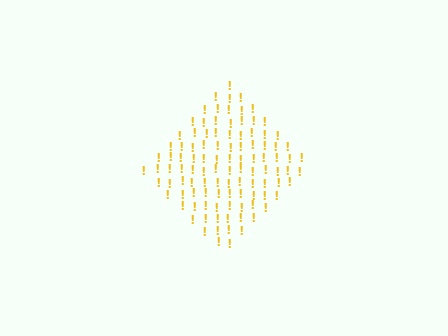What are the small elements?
The small elements are exclamation marks.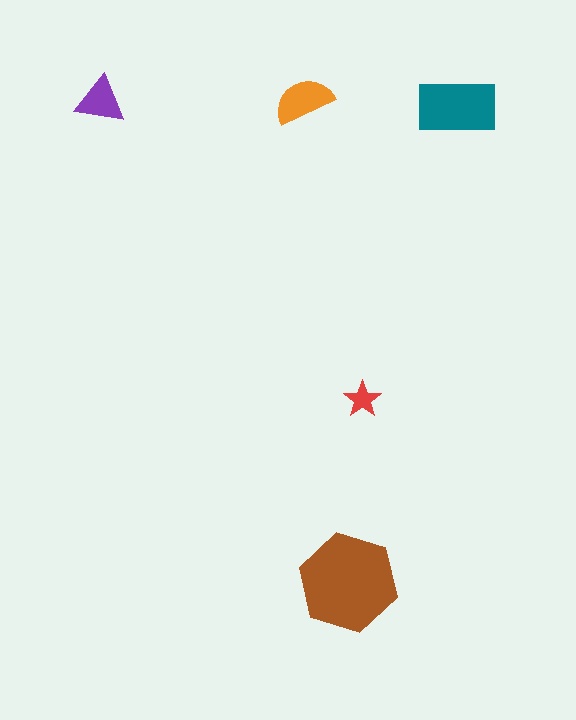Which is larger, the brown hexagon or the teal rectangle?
The brown hexagon.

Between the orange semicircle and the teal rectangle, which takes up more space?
The teal rectangle.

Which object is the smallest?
The red star.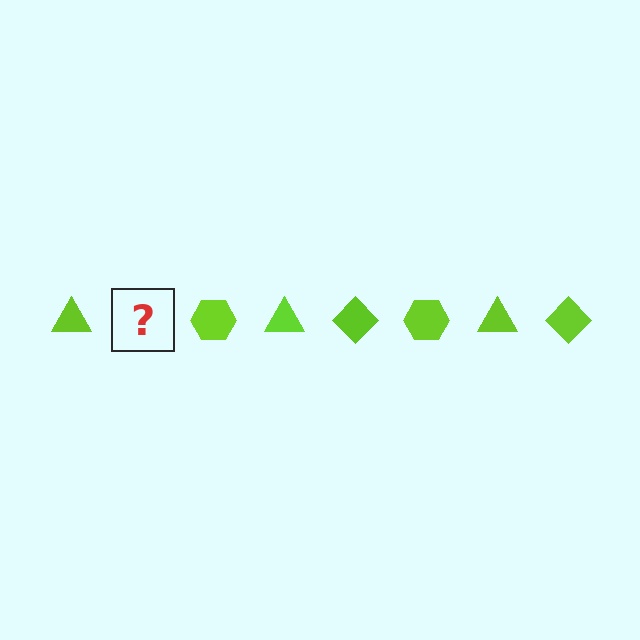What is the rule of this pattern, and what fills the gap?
The rule is that the pattern cycles through triangle, diamond, hexagon shapes in lime. The gap should be filled with a lime diamond.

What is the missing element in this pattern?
The missing element is a lime diamond.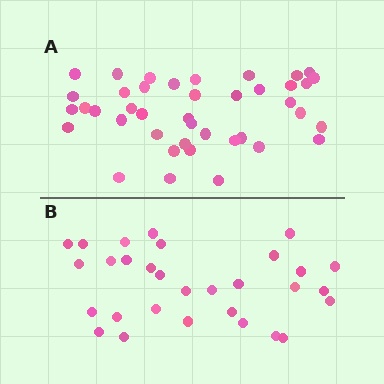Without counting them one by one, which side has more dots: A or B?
Region A (the top region) has more dots.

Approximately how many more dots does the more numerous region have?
Region A has roughly 12 or so more dots than region B.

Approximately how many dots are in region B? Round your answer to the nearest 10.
About 30 dots.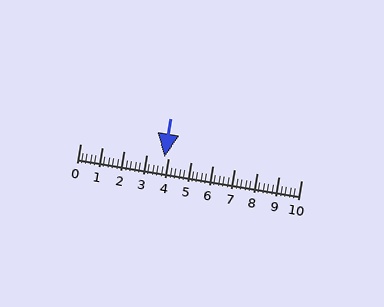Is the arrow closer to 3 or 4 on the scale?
The arrow is closer to 4.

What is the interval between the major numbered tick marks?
The major tick marks are spaced 1 units apart.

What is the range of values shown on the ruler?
The ruler shows values from 0 to 10.